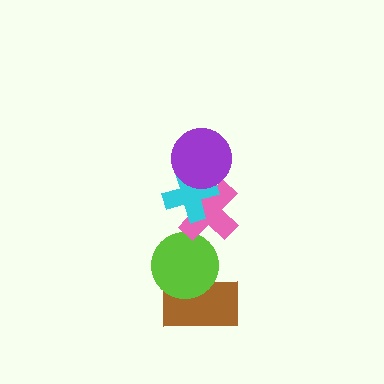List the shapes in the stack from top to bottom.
From top to bottom: the purple circle, the cyan cross, the pink cross, the lime circle, the brown rectangle.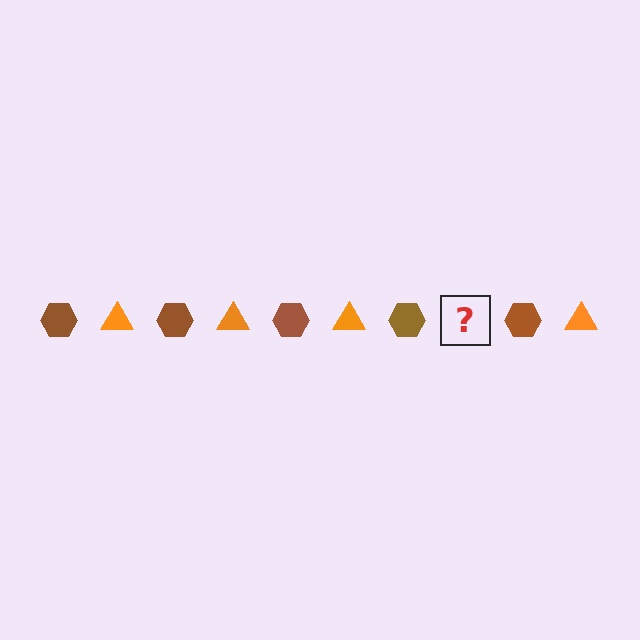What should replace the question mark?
The question mark should be replaced with an orange triangle.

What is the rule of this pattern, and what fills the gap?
The rule is that the pattern alternates between brown hexagon and orange triangle. The gap should be filled with an orange triangle.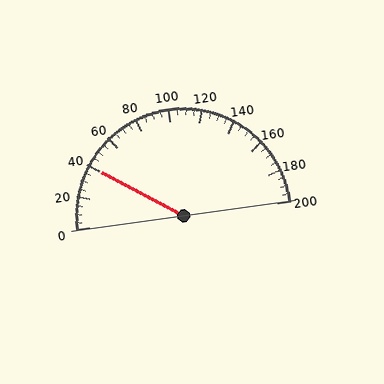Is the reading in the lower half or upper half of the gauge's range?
The reading is in the lower half of the range (0 to 200).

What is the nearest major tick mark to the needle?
The nearest major tick mark is 40.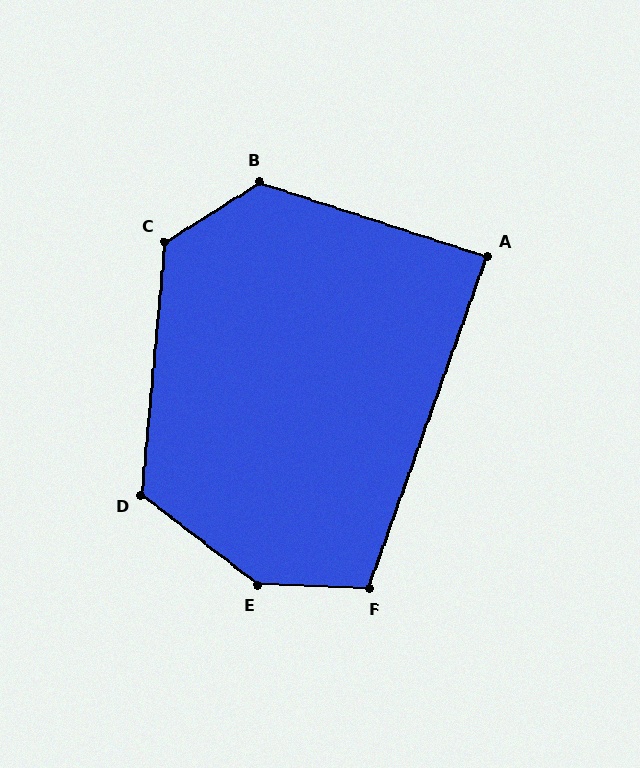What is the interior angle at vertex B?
Approximately 130 degrees (obtuse).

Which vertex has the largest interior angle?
E, at approximately 144 degrees.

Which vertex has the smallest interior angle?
A, at approximately 88 degrees.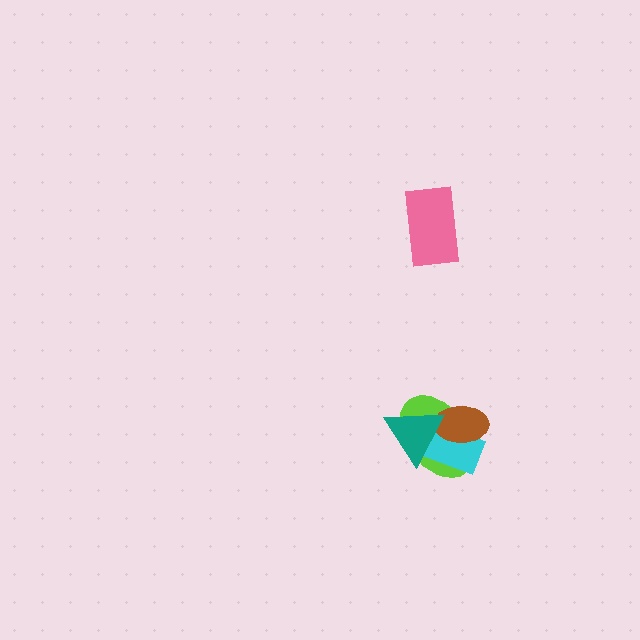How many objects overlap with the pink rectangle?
0 objects overlap with the pink rectangle.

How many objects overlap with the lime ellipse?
3 objects overlap with the lime ellipse.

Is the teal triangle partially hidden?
No, no other shape covers it.